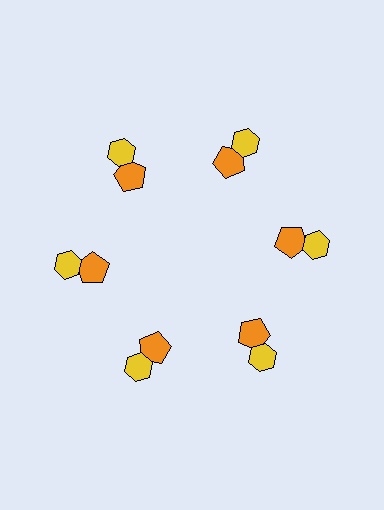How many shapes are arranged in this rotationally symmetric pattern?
There are 12 shapes, arranged in 6 groups of 2.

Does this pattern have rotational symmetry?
Yes, this pattern has 6-fold rotational symmetry. It looks the same after rotating 60 degrees around the center.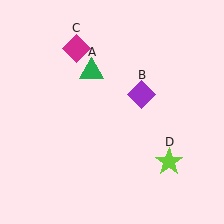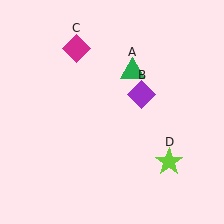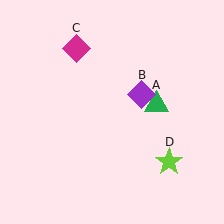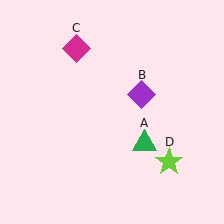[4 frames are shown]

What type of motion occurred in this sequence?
The green triangle (object A) rotated clockwise around the center of the scene.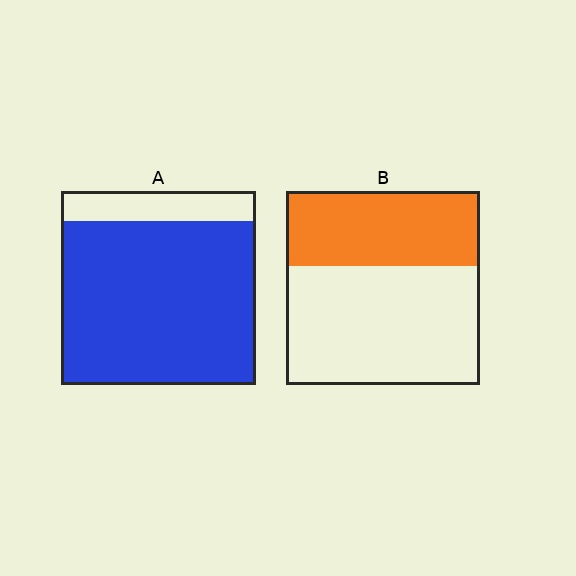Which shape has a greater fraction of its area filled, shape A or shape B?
Shape A.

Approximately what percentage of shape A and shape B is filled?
A is approximately 85% and B is approximately 40%.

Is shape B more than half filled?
No.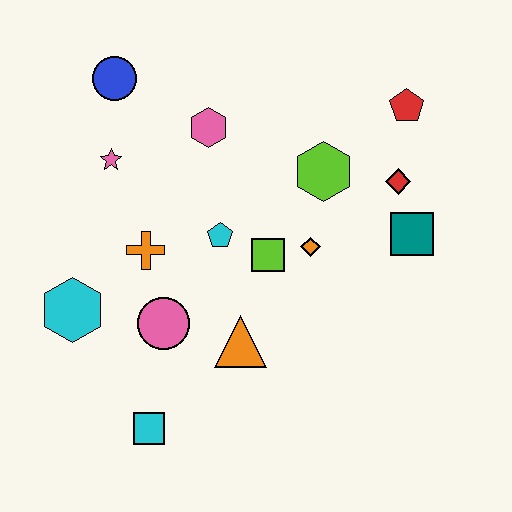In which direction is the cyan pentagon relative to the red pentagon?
The cyan pentagon is to the left of the red pentagon.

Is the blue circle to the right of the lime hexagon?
No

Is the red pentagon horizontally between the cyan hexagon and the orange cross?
No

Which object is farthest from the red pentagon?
The cyan square is farthest from the red pentagon.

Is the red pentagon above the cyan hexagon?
Yes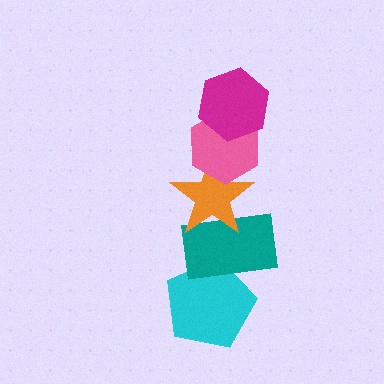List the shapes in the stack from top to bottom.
From top to bottom: the magenta hexagon, the pink hexagon, the orange star, the teal rectangle, the cyan pentagon.